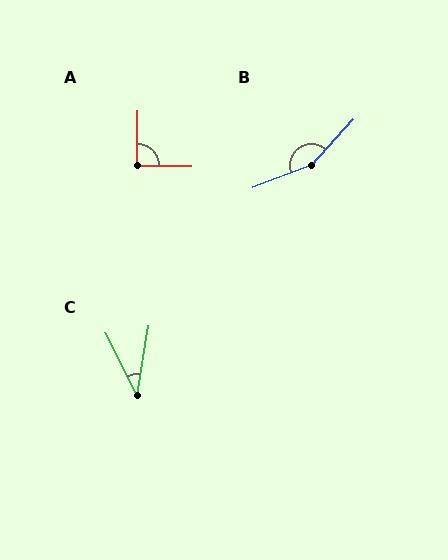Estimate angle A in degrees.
Approximately 90 degrees.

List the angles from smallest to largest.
C (36°), A (90°), B (153°).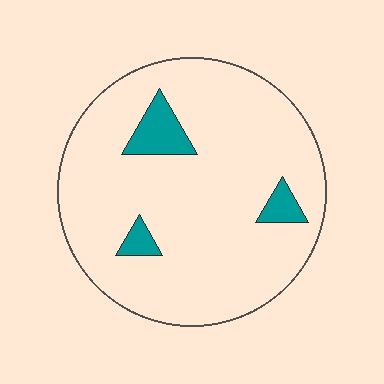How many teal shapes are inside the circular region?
3.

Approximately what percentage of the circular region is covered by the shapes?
Approximately 10%.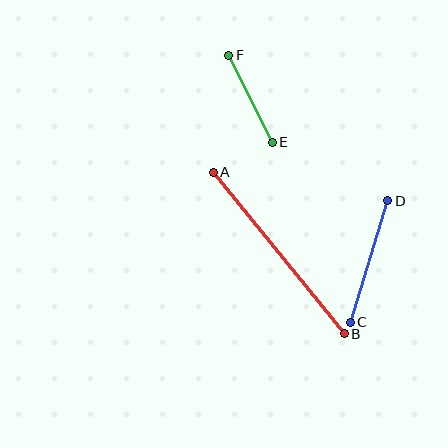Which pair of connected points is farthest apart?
Points A and B are farthest apart.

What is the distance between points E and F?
The distance is approximately 97 pixels.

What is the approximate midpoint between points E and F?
The midpoint is at approximately (250, 99) pixels.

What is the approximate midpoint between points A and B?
The midpoint is at approximately (279, 253) pixels.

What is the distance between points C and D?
The distance is approximately 127 pixels.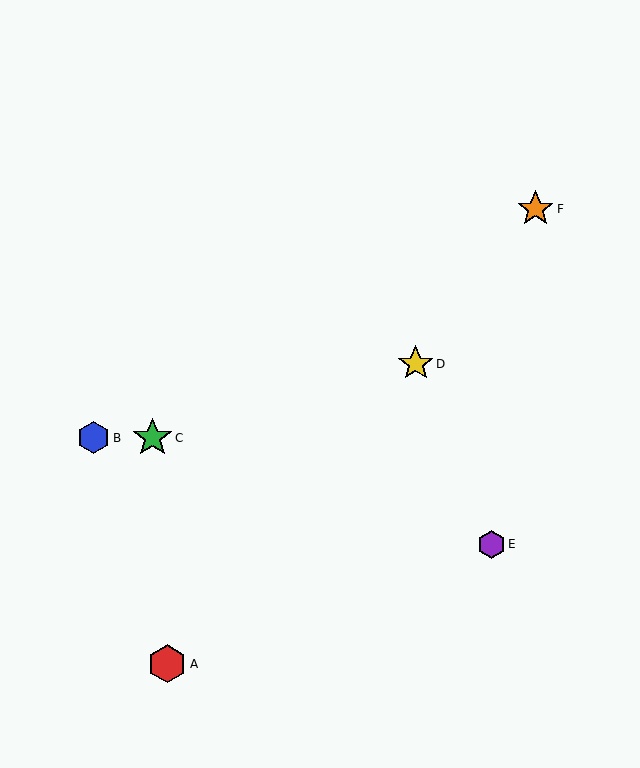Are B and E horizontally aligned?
No, B is at y≈438 and E is at y≈544.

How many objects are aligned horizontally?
2 objects (B, C) are aligned horizontally.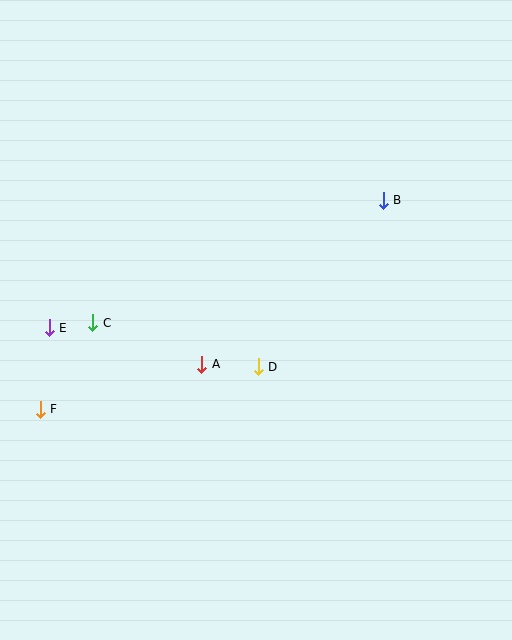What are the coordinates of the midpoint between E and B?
The midpoint between E and B is at (216, 264).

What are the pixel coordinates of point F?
Point F is at (40, 409).